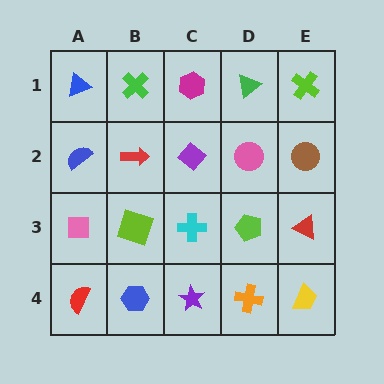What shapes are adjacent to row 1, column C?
A purple diamond (row 2, column C), a green cross (row 1, column B), a green triangle (row 1, column D).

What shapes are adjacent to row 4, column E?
A red triangle (row 3, column E), an orange cross (row 4, column D).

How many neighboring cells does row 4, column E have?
2.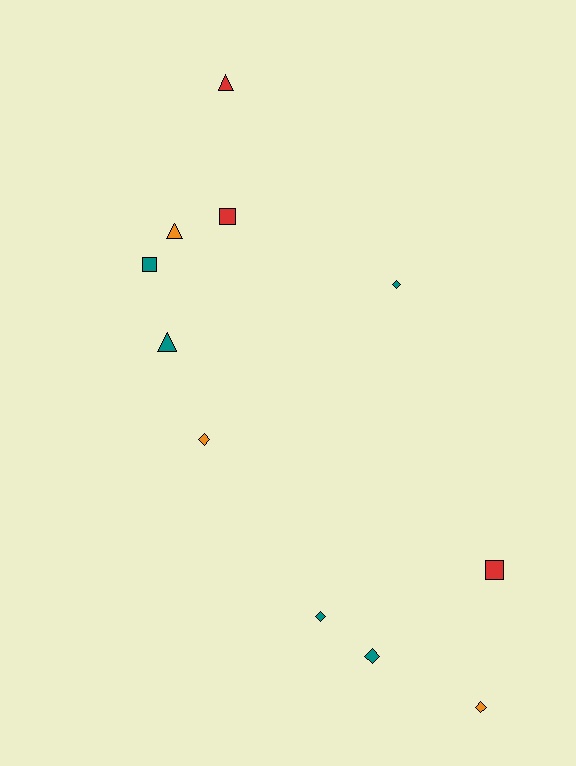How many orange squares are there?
There are no orange squares.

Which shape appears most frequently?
Diamond, with 5 objects.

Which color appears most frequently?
Teal, with 5 objects.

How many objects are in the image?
There are 11 objects.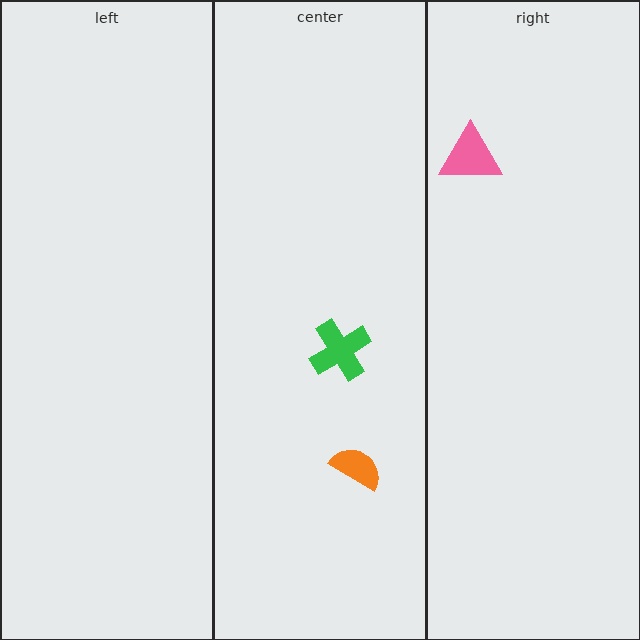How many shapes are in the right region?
1.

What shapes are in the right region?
The pink triangle.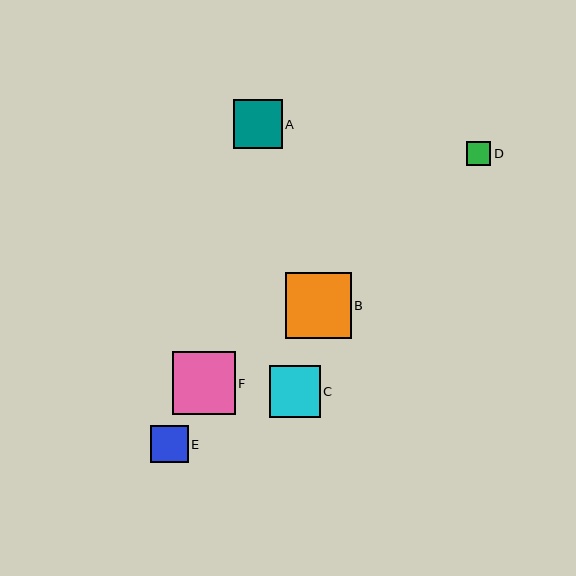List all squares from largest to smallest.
From largest to smallest: B, F, C, A, E, D.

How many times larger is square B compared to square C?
Square B is approximately 1.3 times the size of square C.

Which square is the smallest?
Square D is the smallest with a size of approximately 24 pixels.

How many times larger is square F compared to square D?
Square F is approximately 2.6 times the size of square D.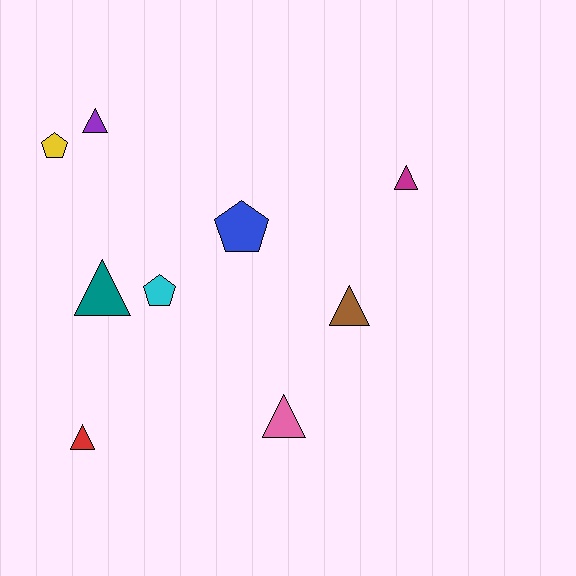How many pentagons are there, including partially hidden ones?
There are 3 pentagons.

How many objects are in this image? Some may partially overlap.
There are 9 objects.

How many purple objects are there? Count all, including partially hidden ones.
There is 1 purple object.